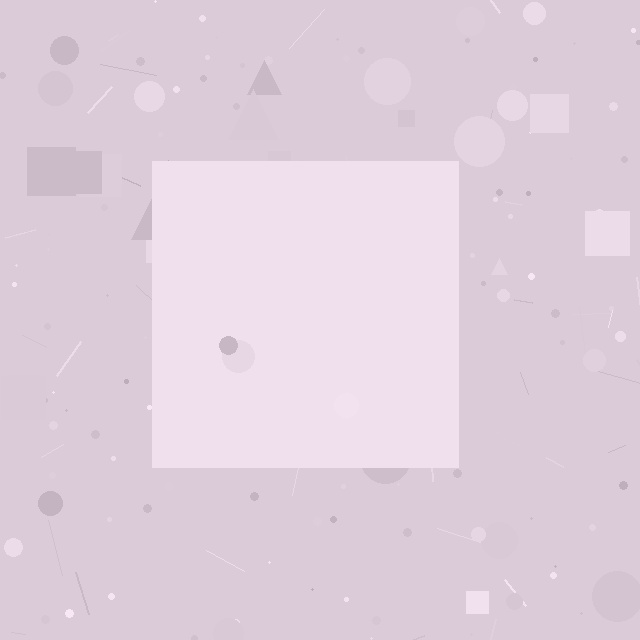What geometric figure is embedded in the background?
A square is embedded in the background.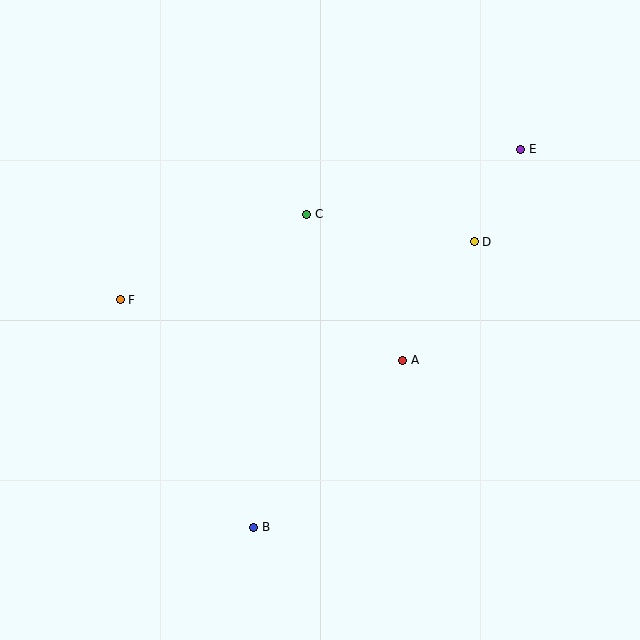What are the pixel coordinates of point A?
Point A is at (403, 360).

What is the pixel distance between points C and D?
The distance between C and D is 170 pixels.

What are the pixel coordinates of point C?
Point C is at (307, 214).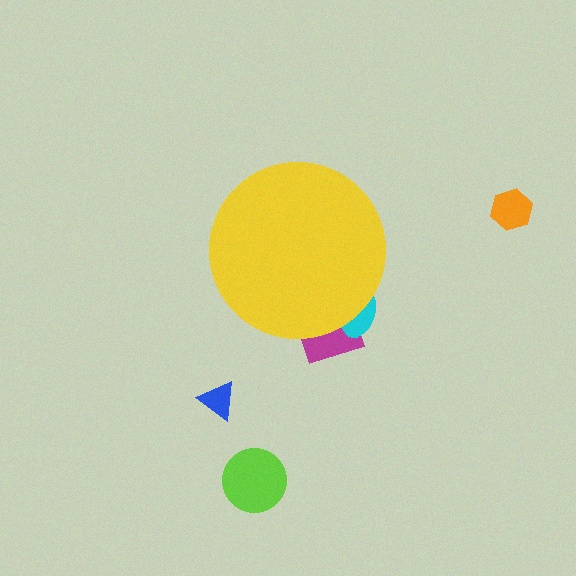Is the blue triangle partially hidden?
No, the blue triangle is fully visible.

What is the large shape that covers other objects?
A yellow circle.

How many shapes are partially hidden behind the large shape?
2 shapes are partially hidden.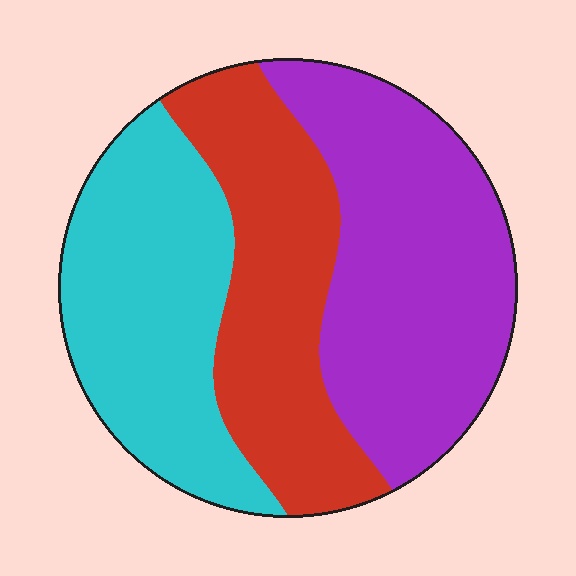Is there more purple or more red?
Purple.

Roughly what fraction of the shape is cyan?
Cyan takes up about one third (1/3) of the shape.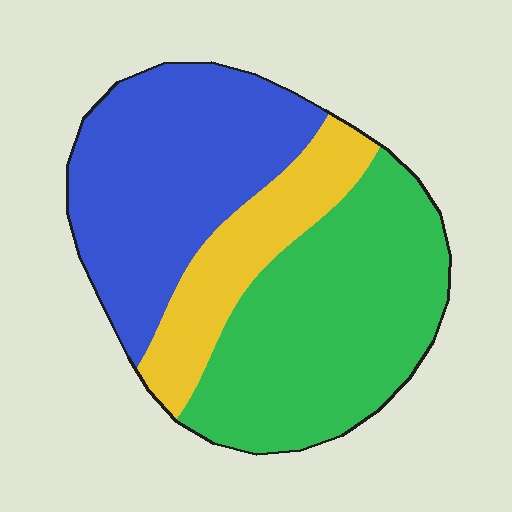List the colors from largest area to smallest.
From largest to smallest: green, blue, yellow.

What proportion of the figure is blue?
Blue takes up about three eighths (3/8) of the figure.